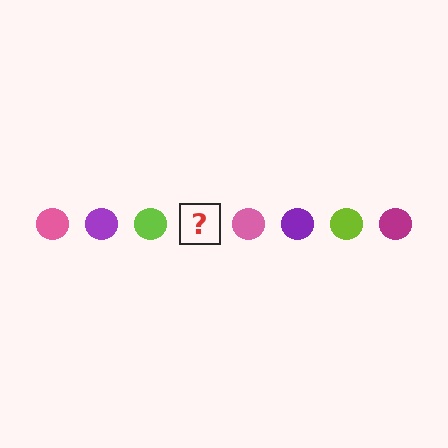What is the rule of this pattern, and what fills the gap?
The rule is that the pattern cycles through pink, purple, lime, magenta circles. The gap should be filled with a magenta circle.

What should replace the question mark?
The question mark should be replaced with a magenta circle.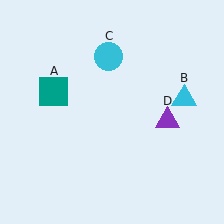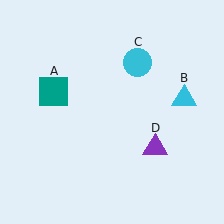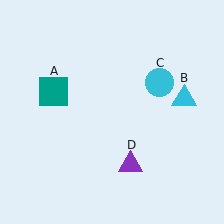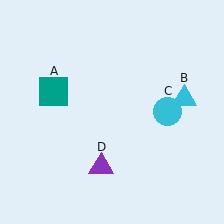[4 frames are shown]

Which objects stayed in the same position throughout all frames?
Teal square (object A) and cyan triangle (object B) remained stationary.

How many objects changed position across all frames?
2 objects changed position: cyan circle (object C), purple triangle (object D).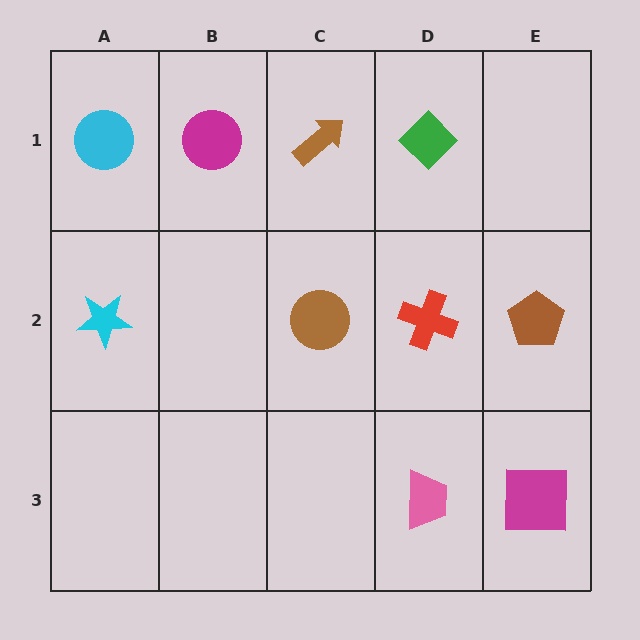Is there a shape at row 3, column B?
No, that cell is empty.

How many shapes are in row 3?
2 shapes.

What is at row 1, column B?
A magenta circle.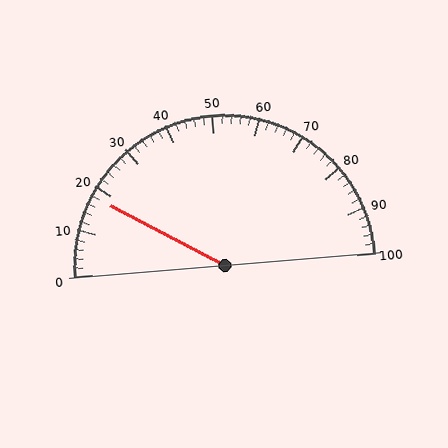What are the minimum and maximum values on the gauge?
The gauge ranges from 0 to 100.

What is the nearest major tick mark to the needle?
The nearest major tick mark is 20.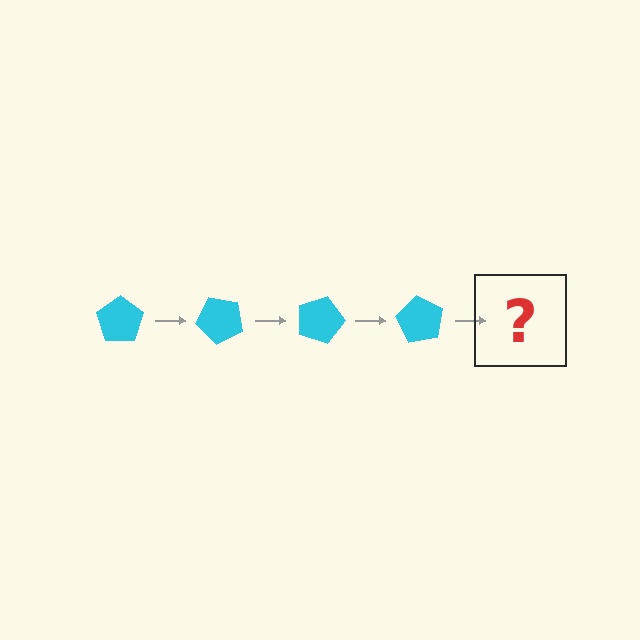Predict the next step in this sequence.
The next step is a cyan pentagon rotated 180 degrees.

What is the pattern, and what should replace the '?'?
The pattern is that the pentagon rotates 45 degrees each step. The '?' should be a cyan pentagon rotated 180 degrees.